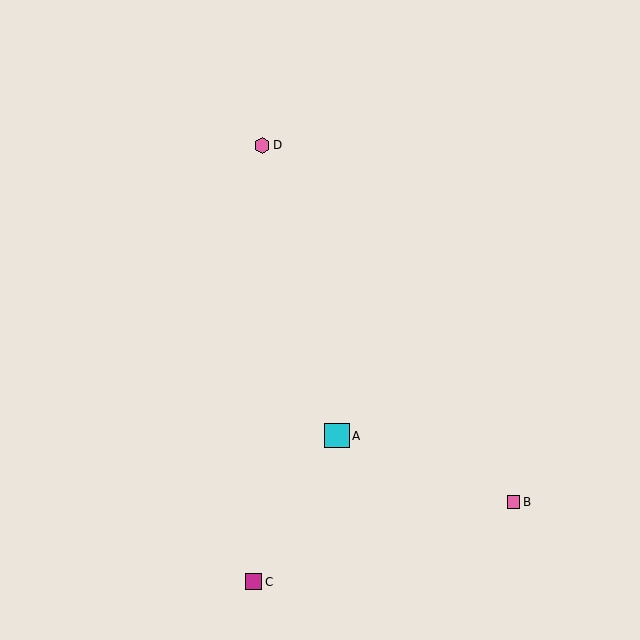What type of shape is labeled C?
Shape C is a magenta square.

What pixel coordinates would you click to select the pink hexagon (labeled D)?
Click at (262, 145) to select the pink hexagon D.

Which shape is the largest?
The cyan square (labeled A) is the largest.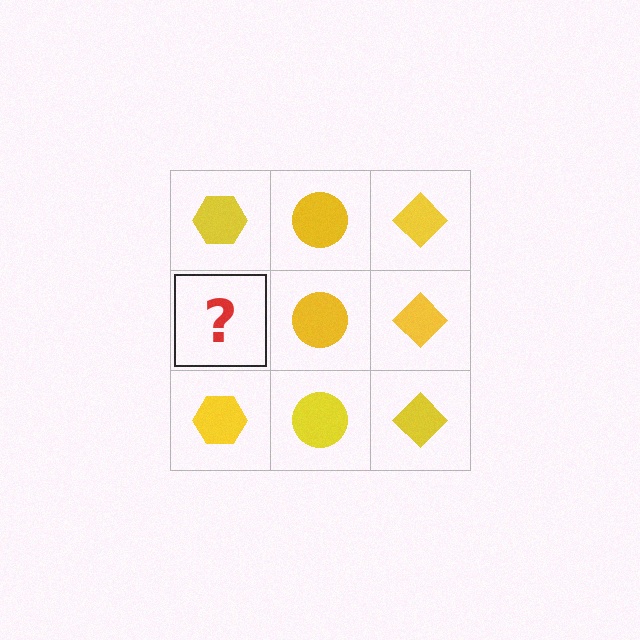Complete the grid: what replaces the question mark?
The question mark should be replaced with a yellow hexagon.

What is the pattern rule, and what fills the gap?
The rule is that each column has a consistent shape. The gap should be filled with a yellow hexagon.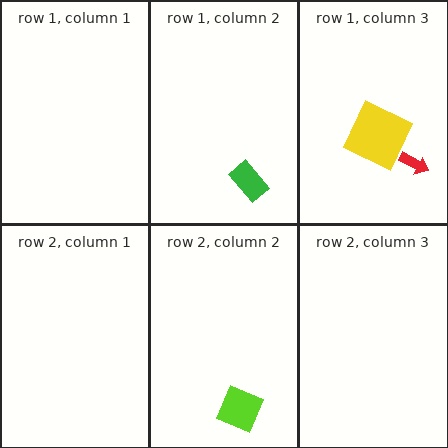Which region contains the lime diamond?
The row 2, column 2 region.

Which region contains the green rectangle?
The row 1, column 2 region.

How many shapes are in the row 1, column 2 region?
1.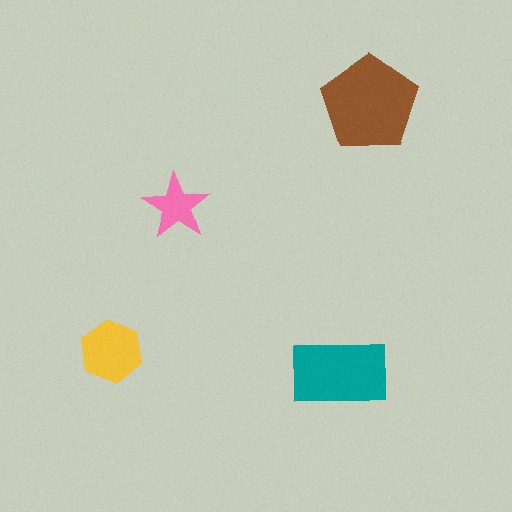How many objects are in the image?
There are 4 objects in the image.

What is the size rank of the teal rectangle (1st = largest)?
2nd.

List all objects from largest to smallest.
The brown pentagon, the teal rectangle, the yellow hexagon, the pink star.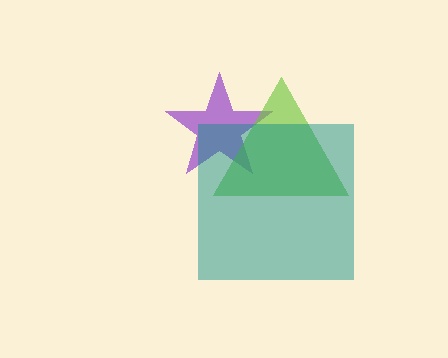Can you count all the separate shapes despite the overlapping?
Yes, there are 3 separate shapes.